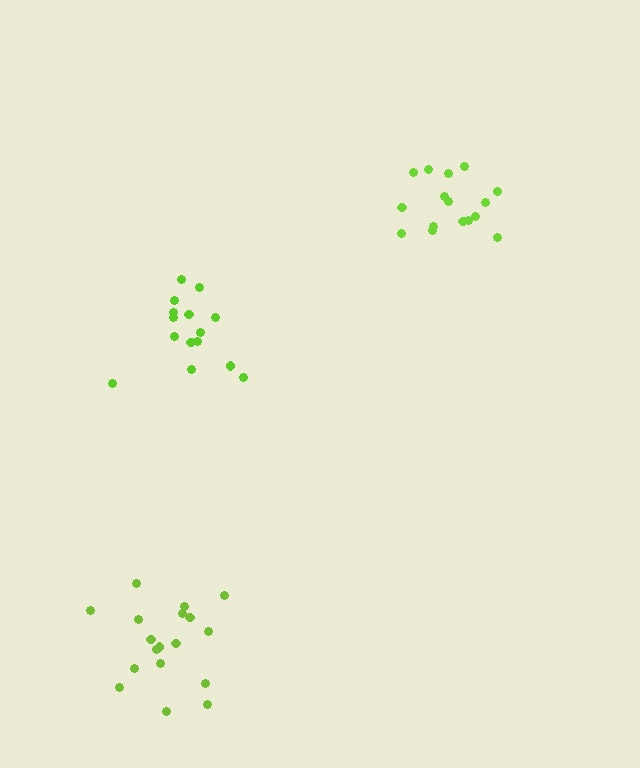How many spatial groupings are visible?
There are 3 spatial groupings.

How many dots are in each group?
Group 1: 15 dots, Group 2: 18 dots, Group 3: 16 dots (49 total).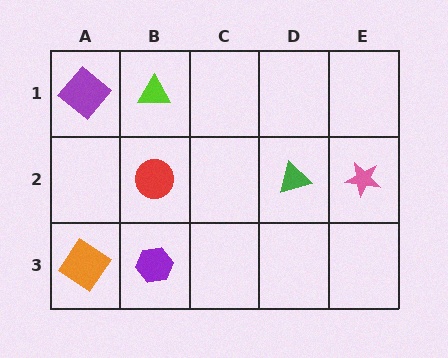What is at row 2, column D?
A green triangle.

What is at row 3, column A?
An orange diamond.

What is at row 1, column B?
A lime triangle.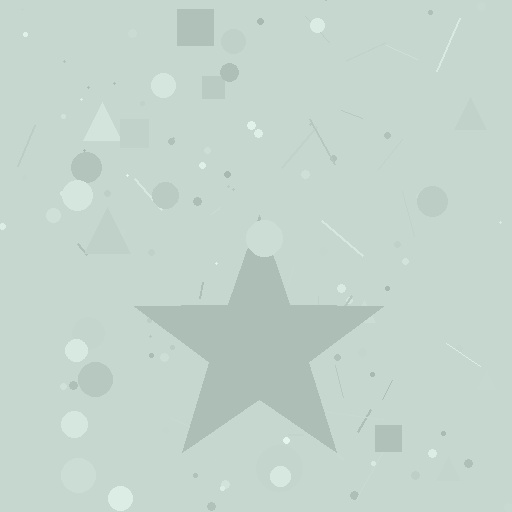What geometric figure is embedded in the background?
A star is embedded in the background.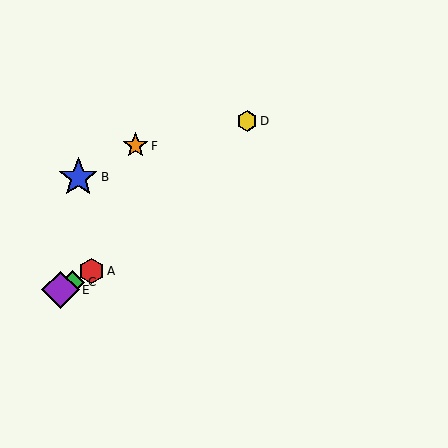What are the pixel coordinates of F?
Object F is at (136, 146).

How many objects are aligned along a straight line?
3 objects (A, C, E) are aligned along a straight line.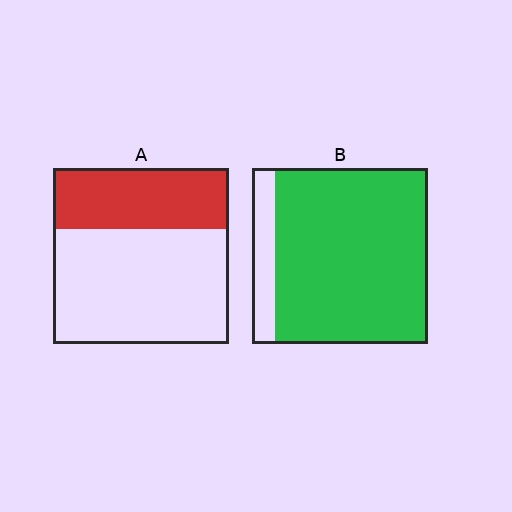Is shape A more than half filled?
No.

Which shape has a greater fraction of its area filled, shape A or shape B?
Shape B.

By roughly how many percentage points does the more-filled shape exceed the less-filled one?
By roughly 50 percentage points (B over A).